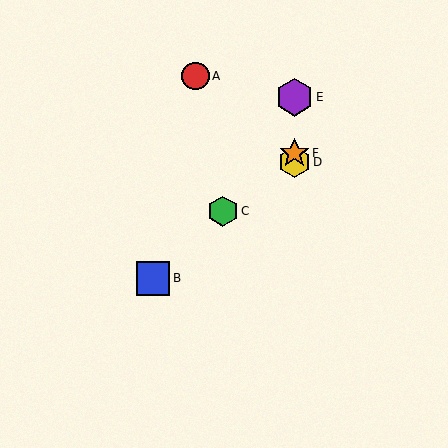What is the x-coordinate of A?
Object A is at x≈196.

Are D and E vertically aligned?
Yes, both are at x≈294.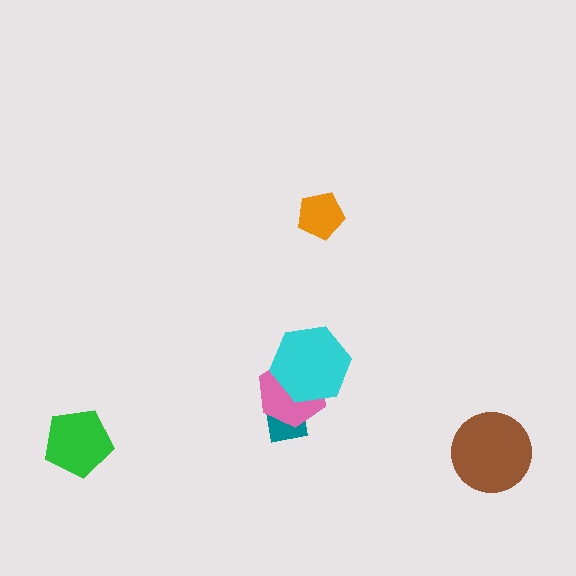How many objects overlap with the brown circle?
0 objects overlap with the brown circle.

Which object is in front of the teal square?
The pink hexagon is in front of the teal square.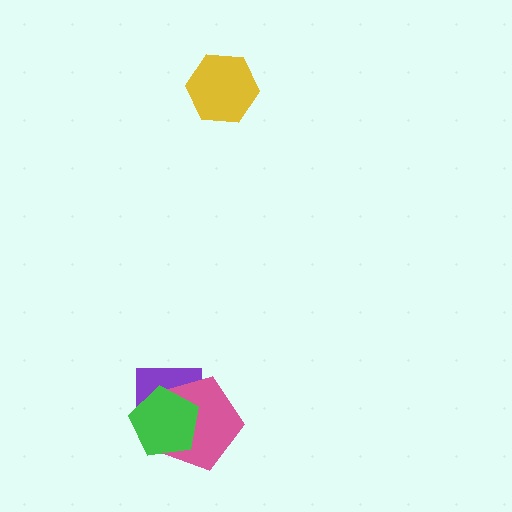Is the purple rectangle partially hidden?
Yes, it is partially covered by another shape.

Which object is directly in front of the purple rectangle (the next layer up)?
The pink pentagon is directly in front of the purple rectangle.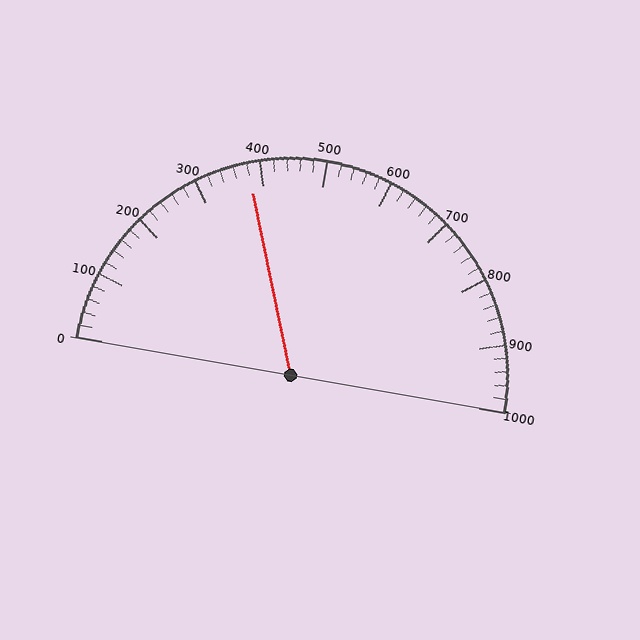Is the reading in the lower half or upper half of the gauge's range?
The reading is in the lower half of the range (0 to 1000).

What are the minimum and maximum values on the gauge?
The gauge ranges from 0 to 1000.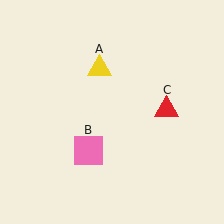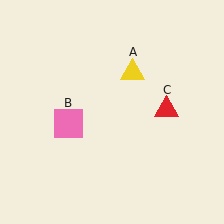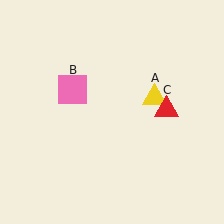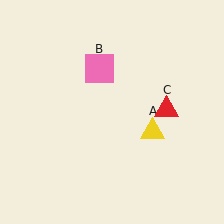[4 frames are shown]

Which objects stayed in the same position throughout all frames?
Red triangle (object C) remained stationary.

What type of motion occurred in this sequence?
The yellow triangle (object A), pink square (object B) rotated clockwise around the center of the scene.